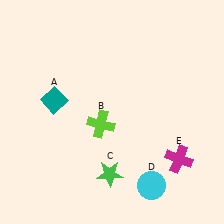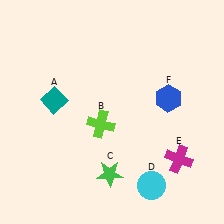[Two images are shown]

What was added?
A blue hexagon (F) was added in Image 2.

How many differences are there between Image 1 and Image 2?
There is 1 difference between the two images.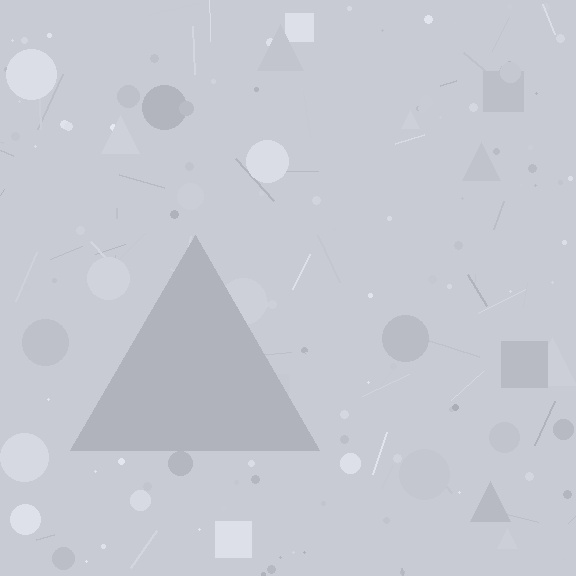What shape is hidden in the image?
A triangle is hidden in the image.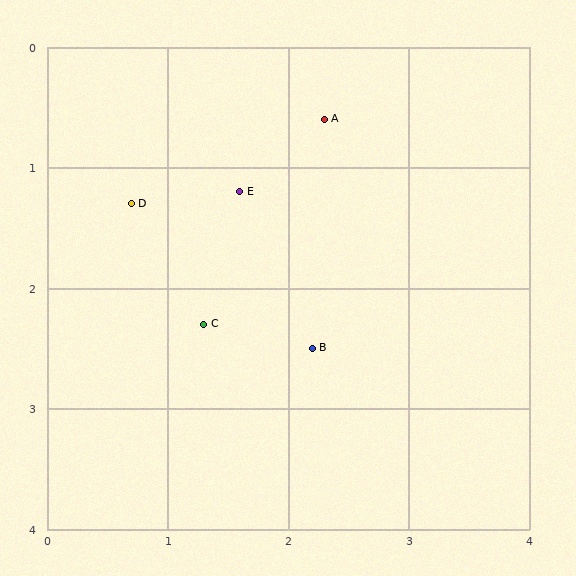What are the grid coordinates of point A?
Point A is at approximately (2.3, 0.6).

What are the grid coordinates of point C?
Point C is at approximately (1.3, 2.3).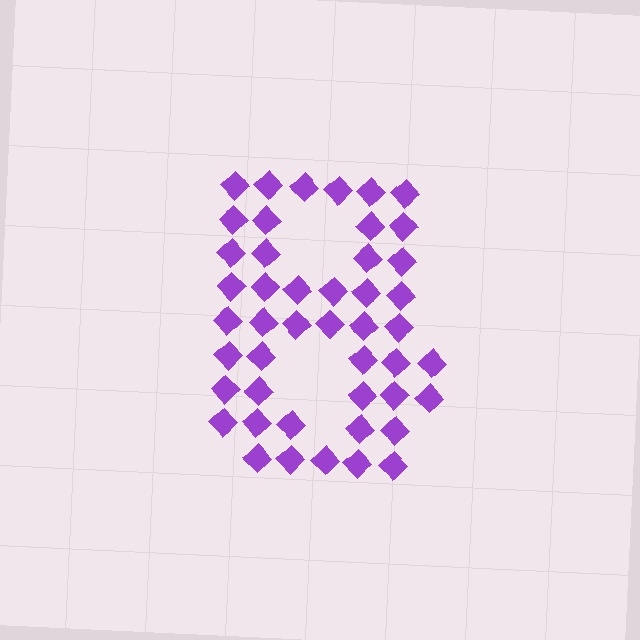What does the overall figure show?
The overall figure shows the digit 8.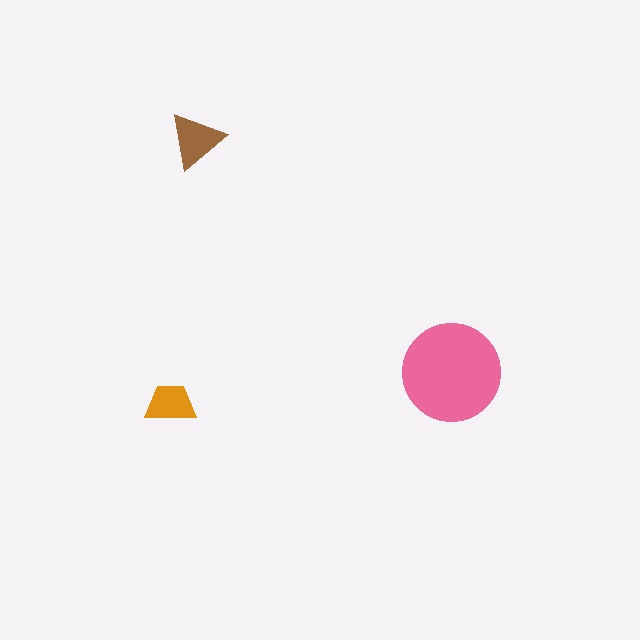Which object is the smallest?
The orange trapezoid.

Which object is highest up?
The brown triangle is topmost.